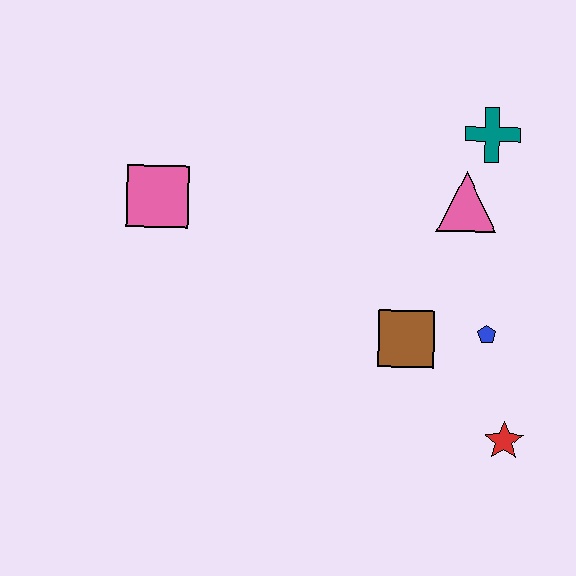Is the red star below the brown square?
Yes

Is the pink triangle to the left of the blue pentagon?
Yes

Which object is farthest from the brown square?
The pink square is farthest from the brown square.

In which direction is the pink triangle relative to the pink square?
The pink triangle is to the right of the pink square.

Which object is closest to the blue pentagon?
The brown square is closest to the blue pentagon.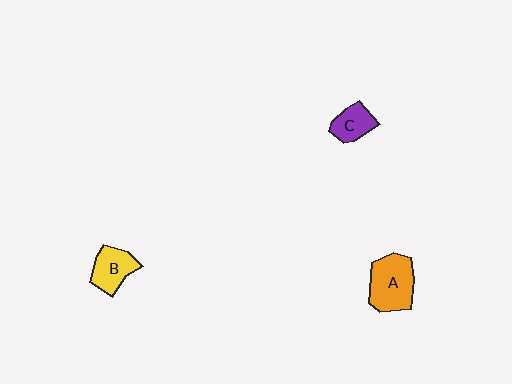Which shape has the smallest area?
Shape C (purple).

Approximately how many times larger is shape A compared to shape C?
Approximately 1.8 times.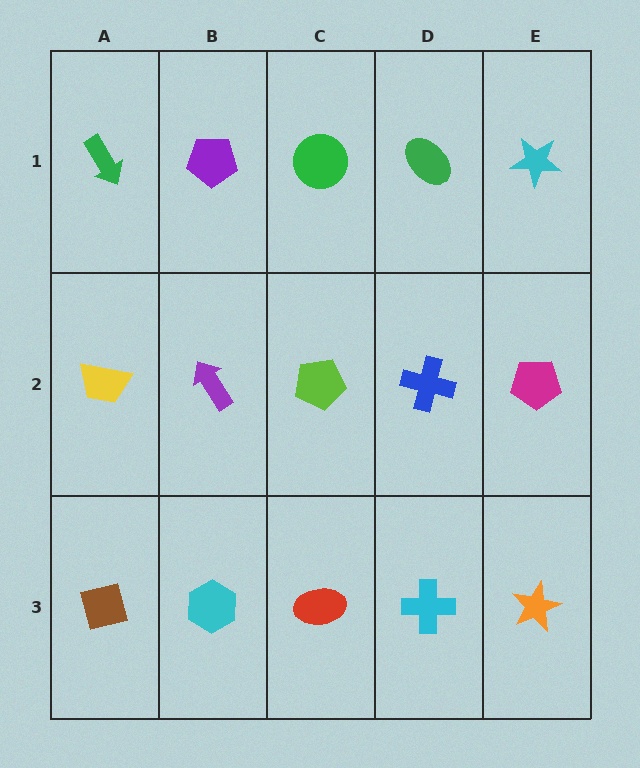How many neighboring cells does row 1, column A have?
2.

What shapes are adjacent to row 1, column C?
A lime pentagon (row 2, column C), a purple pentagon (row 1, column B), a green ellipse (row 1, column D).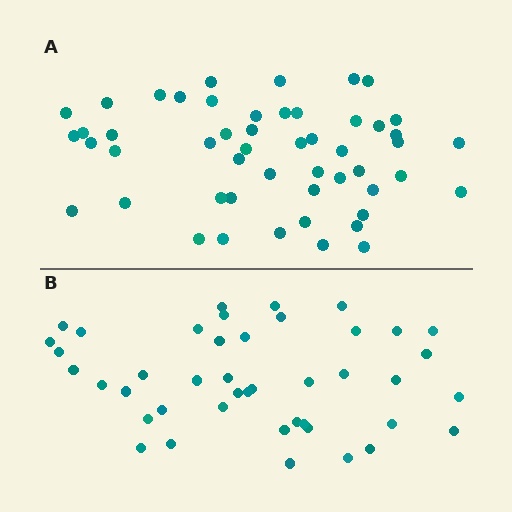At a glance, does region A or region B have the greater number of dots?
Region A (the top region) has more dots.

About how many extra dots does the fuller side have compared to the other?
Region A has roughly 8 or so more dots than region B.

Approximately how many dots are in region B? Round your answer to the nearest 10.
About 40 dots. (The exact count is 43, which rounds to 40.)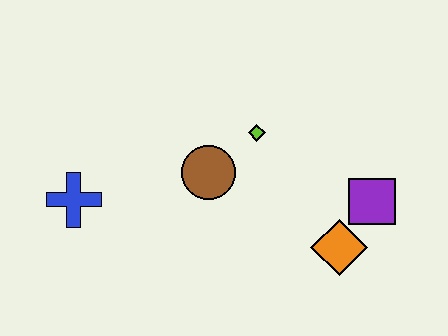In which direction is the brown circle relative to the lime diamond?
The brown circle is to the left of the lime diamond.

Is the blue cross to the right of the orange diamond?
No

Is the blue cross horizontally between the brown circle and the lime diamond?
No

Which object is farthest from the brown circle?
The purple square is farthest from the brown circle.